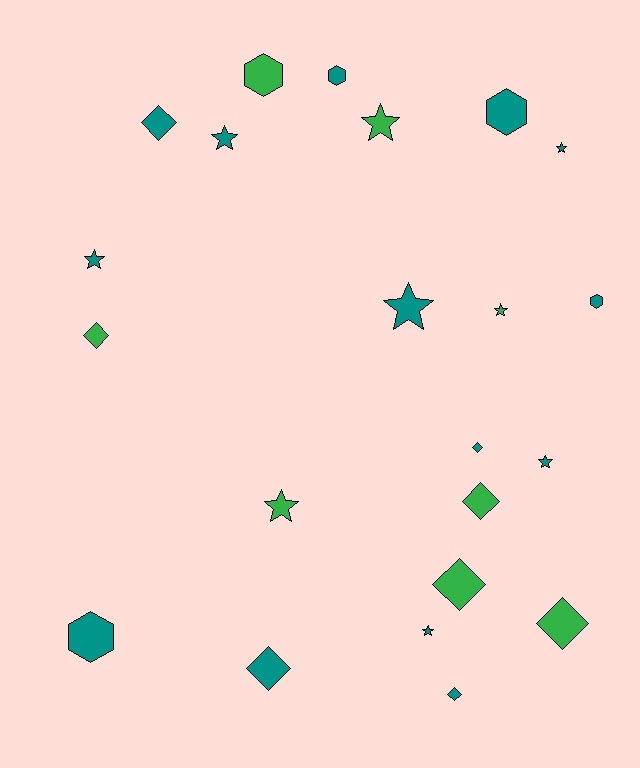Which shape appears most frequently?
Star, with 9 objects.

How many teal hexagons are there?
There are 4 teal hexagons.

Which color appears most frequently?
Teal, with 14 objects.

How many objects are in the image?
There are 22 objects.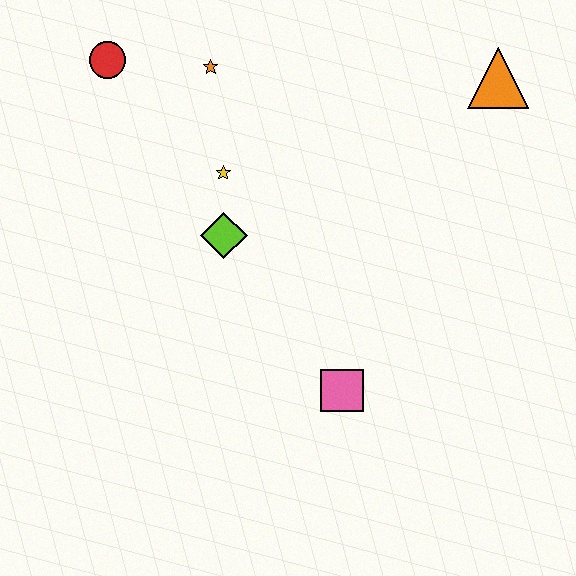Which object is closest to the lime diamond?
The yellow star is closest to the lime diamond.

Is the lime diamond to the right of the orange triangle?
No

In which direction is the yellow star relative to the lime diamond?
The yellow star is above the lime diamond.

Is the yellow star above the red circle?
No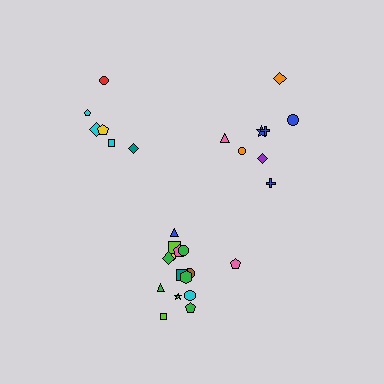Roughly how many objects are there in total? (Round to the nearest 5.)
Roughly 30 objects in total.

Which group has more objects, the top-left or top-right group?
The top-right group.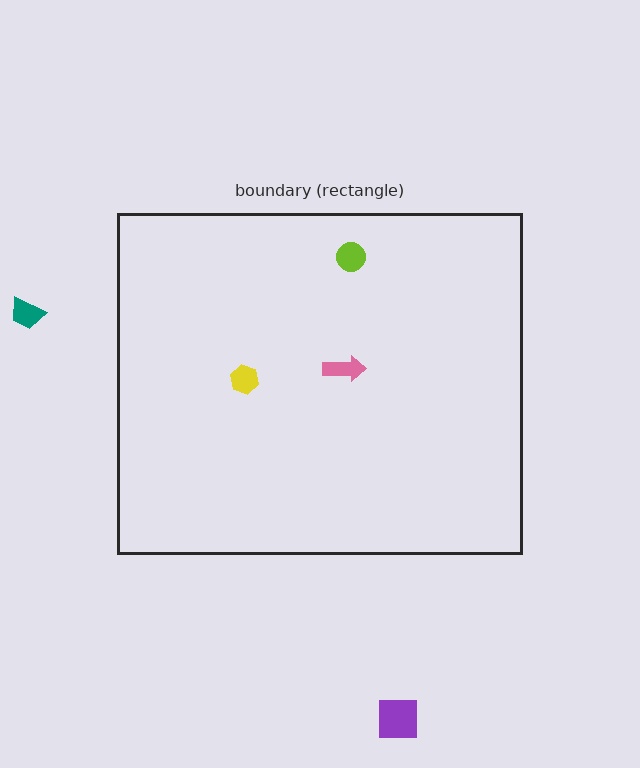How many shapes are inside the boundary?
3 inside, 2 outside.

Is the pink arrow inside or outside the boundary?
Inside.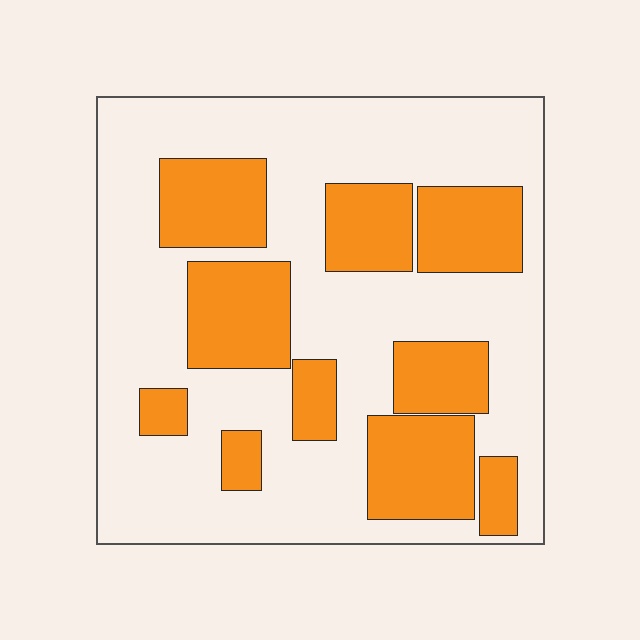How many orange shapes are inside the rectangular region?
10.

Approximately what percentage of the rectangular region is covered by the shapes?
Approximately 35%.